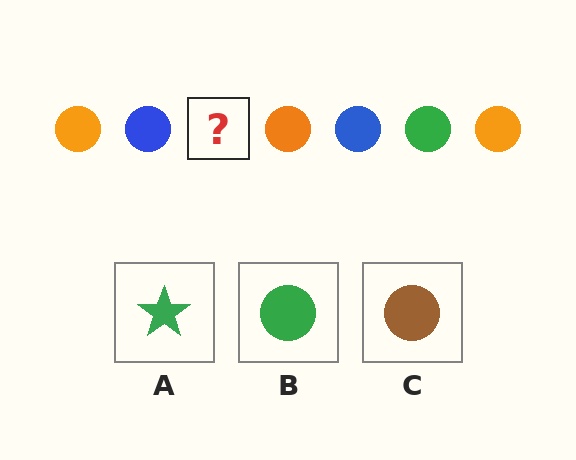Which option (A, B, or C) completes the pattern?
B.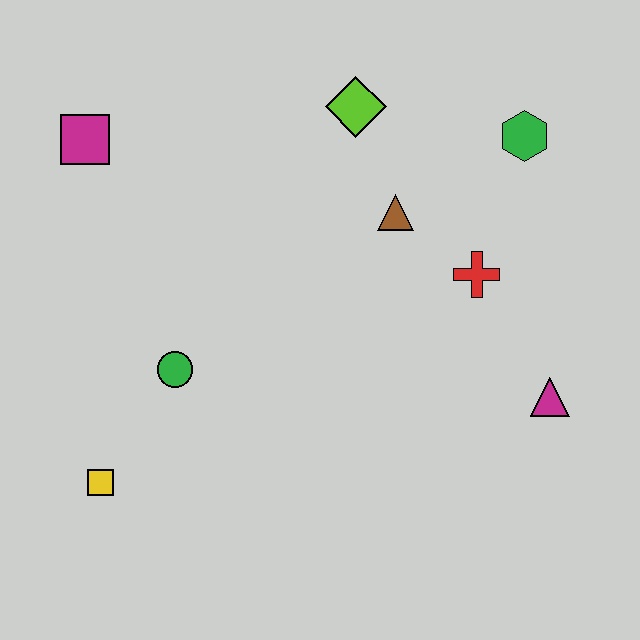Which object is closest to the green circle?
The yellow square is closest to the green circle.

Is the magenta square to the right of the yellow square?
No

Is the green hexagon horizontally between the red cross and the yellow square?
No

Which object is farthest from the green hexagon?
The yellow square is farthest from the green hexagon.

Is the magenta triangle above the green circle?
No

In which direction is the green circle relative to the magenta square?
The green circle is below the magenta square.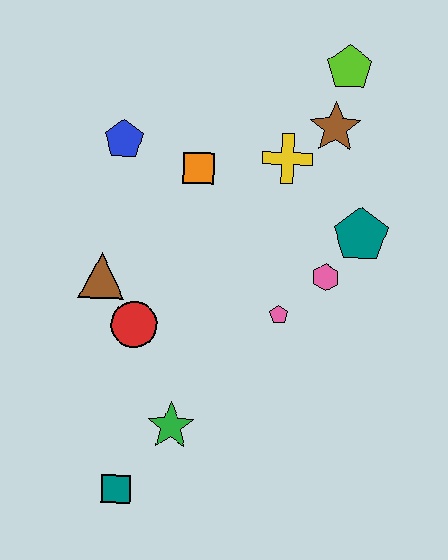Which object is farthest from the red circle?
The lime pentagon is farthest from the red circle.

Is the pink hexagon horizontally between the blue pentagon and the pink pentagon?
No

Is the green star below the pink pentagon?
Yes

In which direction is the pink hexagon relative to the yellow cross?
The pink hexagon is below the yellow cross.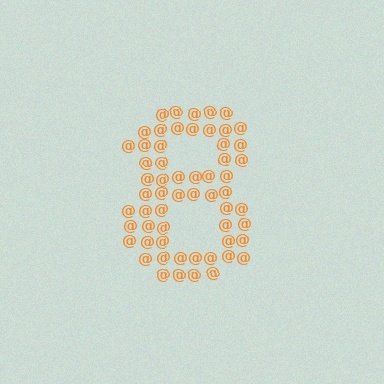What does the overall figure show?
The overall figure shows the digit 8.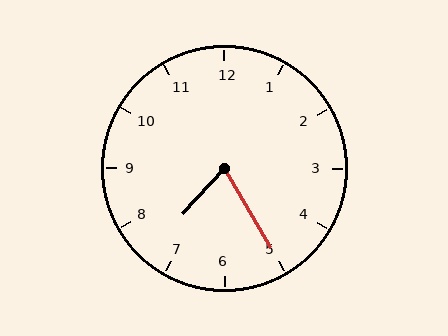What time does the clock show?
7:25.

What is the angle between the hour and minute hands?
Approximately 72 degrees.